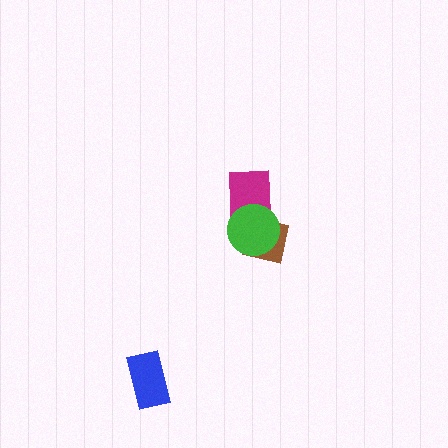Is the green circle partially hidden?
No, no other shape covers it.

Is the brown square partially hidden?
Yes, it is partially covered by another shape.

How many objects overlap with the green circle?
2 objects overlap with the green circle.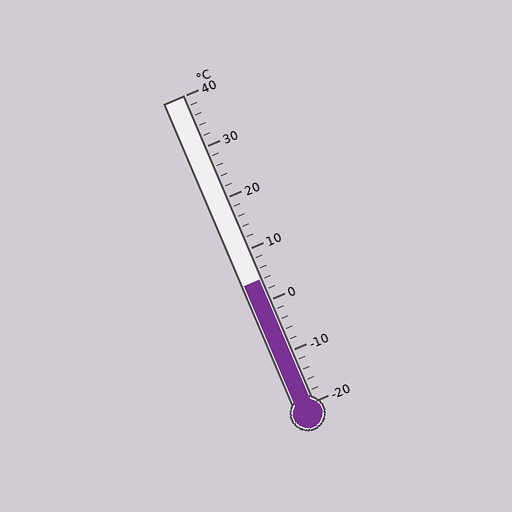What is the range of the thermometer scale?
The thermometer scale ranges from -20°C to 40°C.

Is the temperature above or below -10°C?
The temperature is above -10°C.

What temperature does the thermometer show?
The thermometer shows approximately 4°C.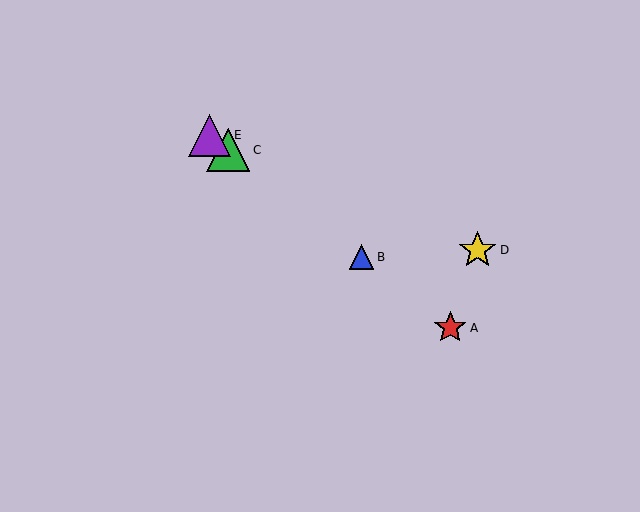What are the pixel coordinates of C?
Object C is at (228, 150).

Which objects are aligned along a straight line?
Objects A, B, C, E are aligned along a straight line.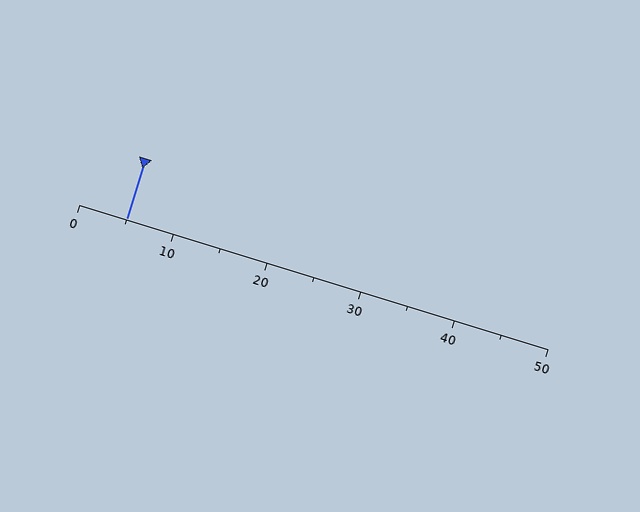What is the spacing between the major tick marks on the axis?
The major ticks are spaced 10 apart.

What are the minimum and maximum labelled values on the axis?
The axis runs from 0 to 50.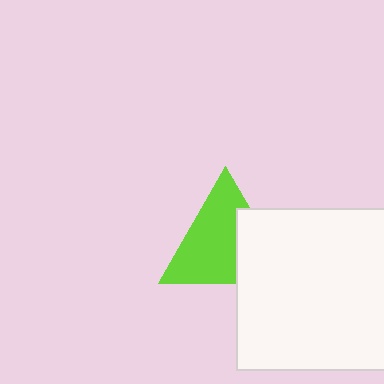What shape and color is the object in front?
The object in front is a white square.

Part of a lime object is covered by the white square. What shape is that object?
It is a triangle.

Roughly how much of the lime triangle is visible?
Most of it is visible (roughly 65%).